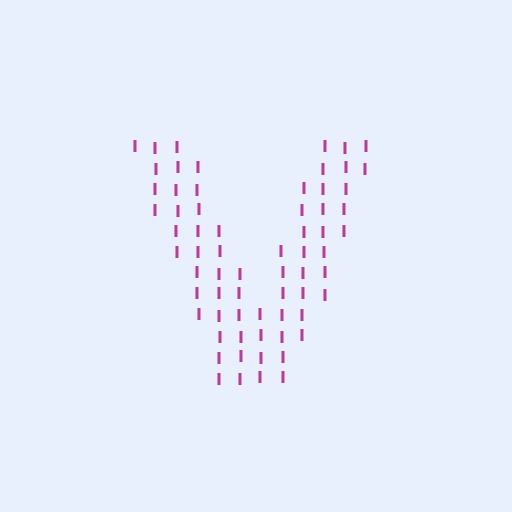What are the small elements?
The small elements are letter I's.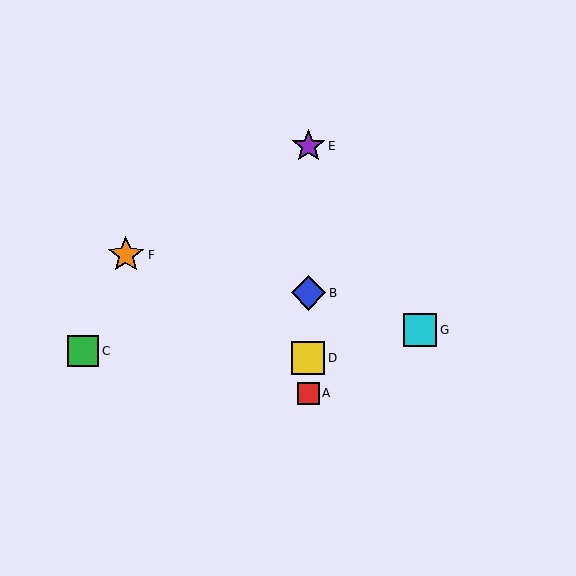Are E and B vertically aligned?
Yes, both are at x≈308.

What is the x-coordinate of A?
Object A is at x≈309.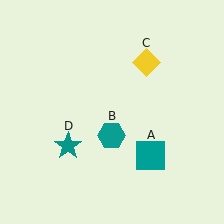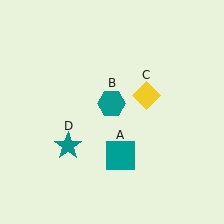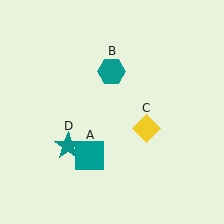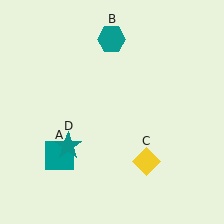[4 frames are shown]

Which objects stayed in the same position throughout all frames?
Teal star (object D) remained stationary.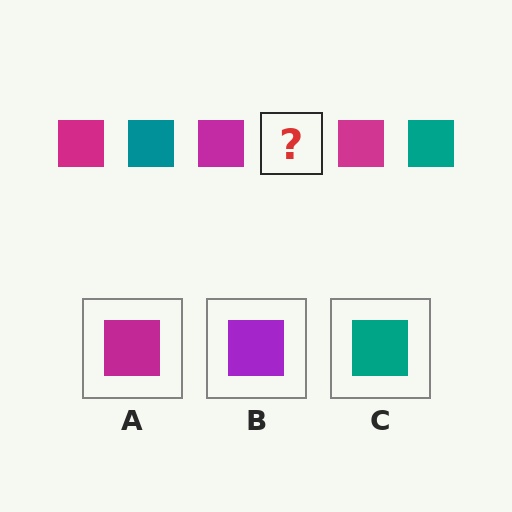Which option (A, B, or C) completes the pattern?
C.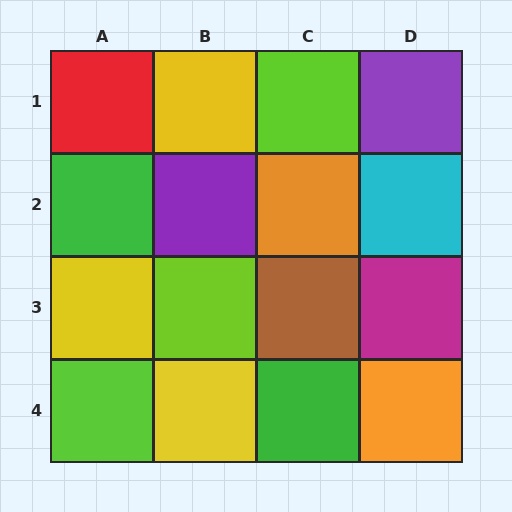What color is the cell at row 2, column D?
Cyan.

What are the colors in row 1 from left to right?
Red, yellow, lime, purple.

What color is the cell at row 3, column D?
Magenta.